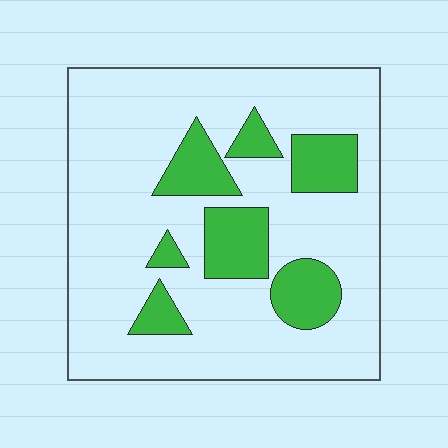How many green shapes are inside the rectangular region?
7.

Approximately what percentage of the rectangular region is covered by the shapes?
Approximately 20%.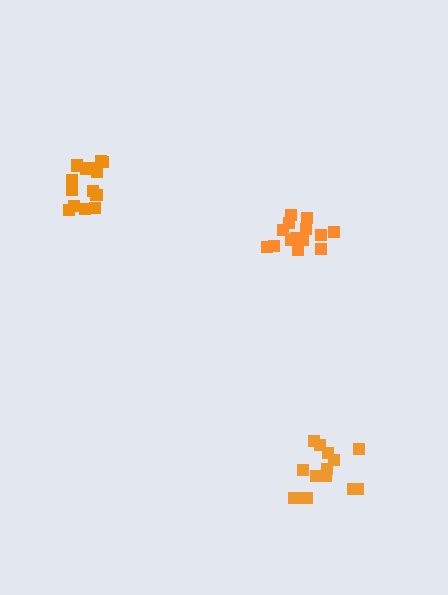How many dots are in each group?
Group 1: 13 dots, Group 2: 14 dots, Group 3: 14 dots (41 total).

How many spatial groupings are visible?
There are 3 spatial groupings.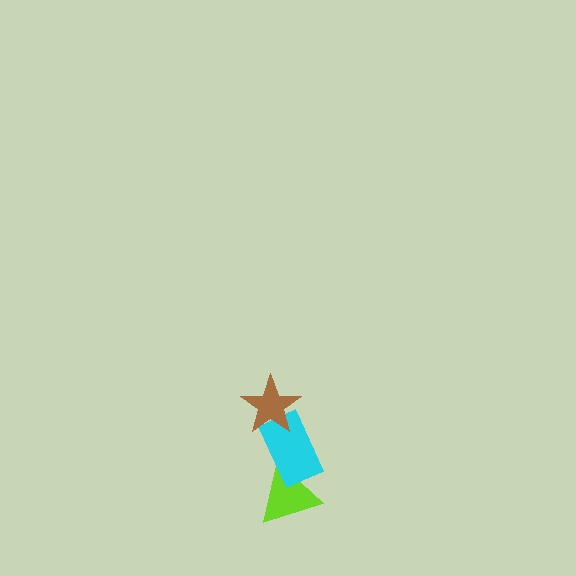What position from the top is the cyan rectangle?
The cyan rectangle is 2nd from the top.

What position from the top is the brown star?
The brown star is 1st from the top.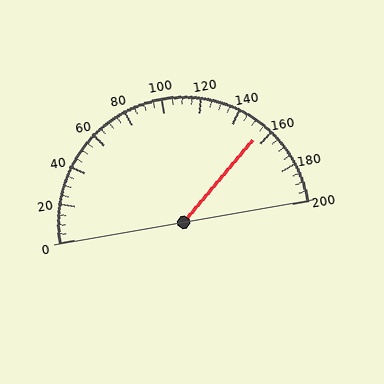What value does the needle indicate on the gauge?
The needle indicates approximately 155.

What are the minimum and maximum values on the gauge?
The gauge ranges from 0 to 200.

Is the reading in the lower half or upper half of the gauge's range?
The reading is in the upper half of the range (0 to 200).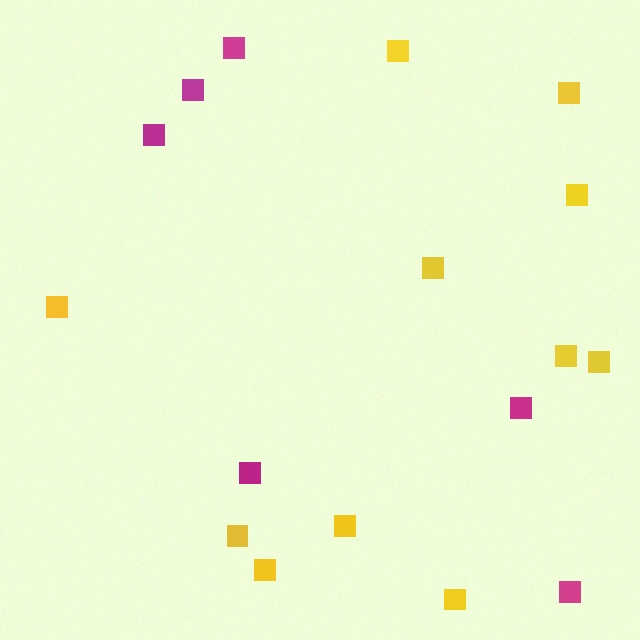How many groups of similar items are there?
There are 2 groups: one group of yellow squares (11) and one group of magenta squares (6).